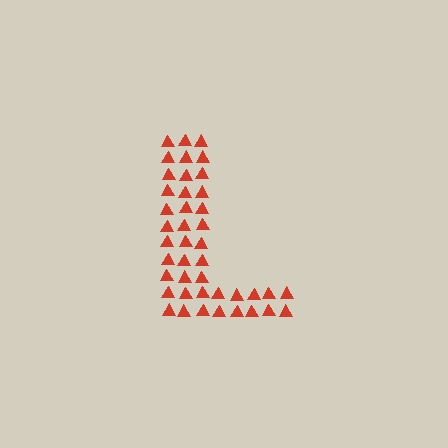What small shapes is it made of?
It is made of small triangles.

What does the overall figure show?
The overall figure shows the letter L.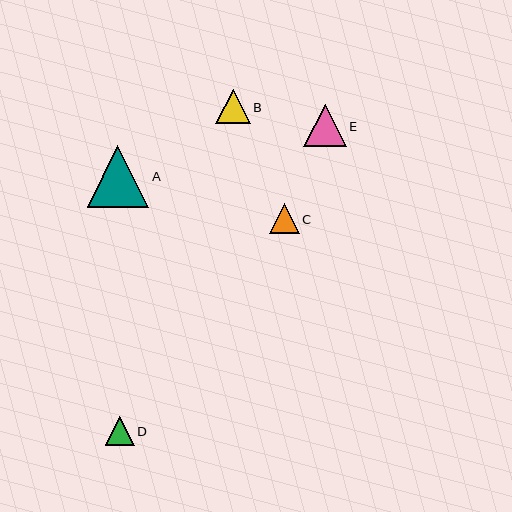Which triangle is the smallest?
Triangle D is the smallest with a size of approximately 29 pixels.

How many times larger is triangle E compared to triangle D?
Triangle E is approximately 1.5 times the size of triangle D.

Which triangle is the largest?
Triangle A is the largest with a size of approximately 61 pixels.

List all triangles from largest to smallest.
From largest to smallest: A, E, B, C, D.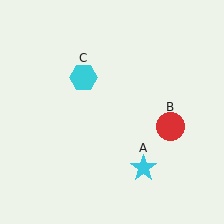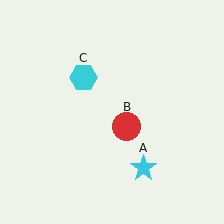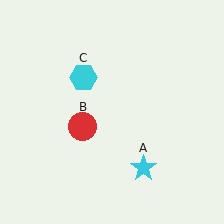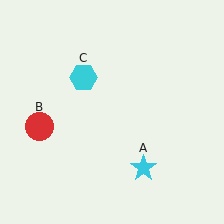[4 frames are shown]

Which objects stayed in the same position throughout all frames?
Cyan star (object A) and cyan hexagon (object C) remained stationary.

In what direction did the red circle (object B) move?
The red circle (object B) moved left.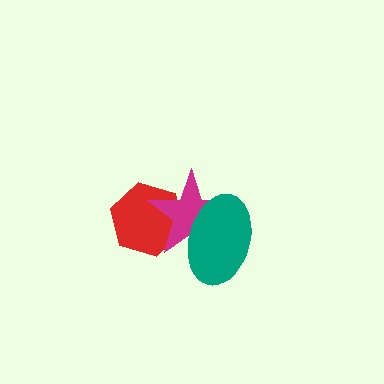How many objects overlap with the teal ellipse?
2 objects overlap with the teal ellipse.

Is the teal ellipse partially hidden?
No, no other shape covers it.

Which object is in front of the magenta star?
The teal ellipse is in front of the magenta star.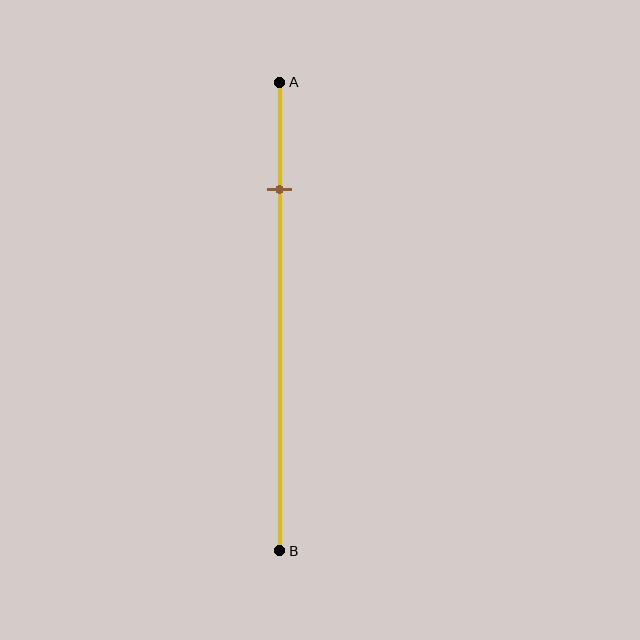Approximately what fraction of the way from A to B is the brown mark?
The brown mark is approximately 25% of the way from A to B.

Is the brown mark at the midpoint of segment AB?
No, the mark is at about 25% from A, not at the 50% midpoint.